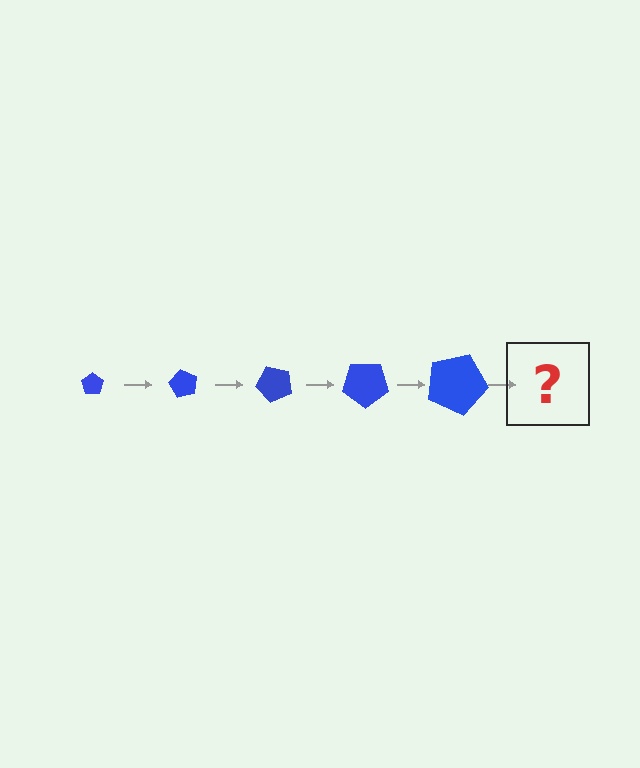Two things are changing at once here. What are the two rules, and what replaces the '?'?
The two rules are that the pentagon grows larger each step and it rotates 60 degrees each step. The '?' should be a pentagon, larger than the previous one and rotated 300 degrees from the start.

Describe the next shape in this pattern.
It should be a pentagon, larger than the previous one and rotated 300 degrees from the start.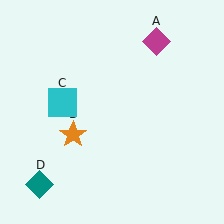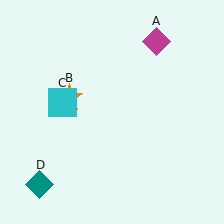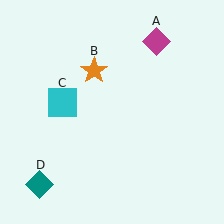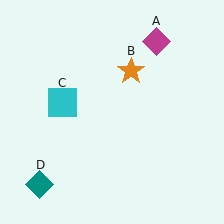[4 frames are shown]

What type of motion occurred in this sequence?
The orange star (object B) rotated clockwise around the center of the scene.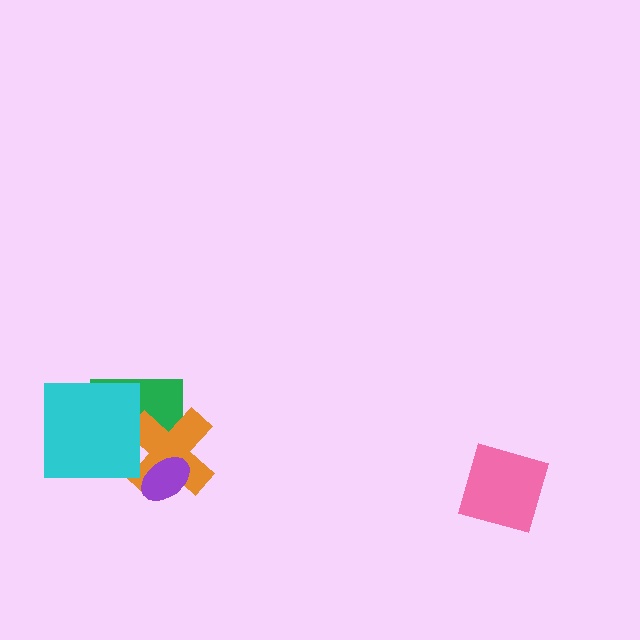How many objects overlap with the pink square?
0 objects overlap with the pink square.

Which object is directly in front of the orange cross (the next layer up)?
The purple ellipse is directly in front of the orange cross.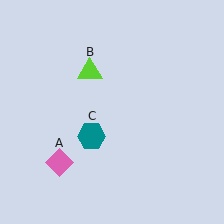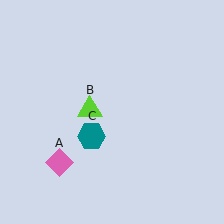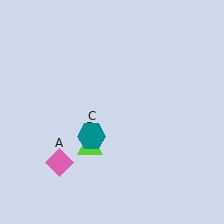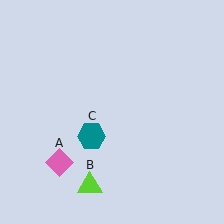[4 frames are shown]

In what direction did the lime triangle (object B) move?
The lime triangle (object B) moved down.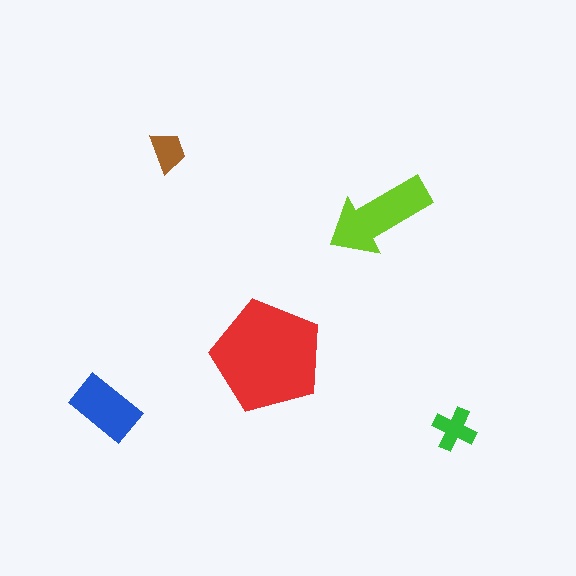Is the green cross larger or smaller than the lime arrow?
Smaller.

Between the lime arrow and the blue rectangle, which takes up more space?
The lime arrow.